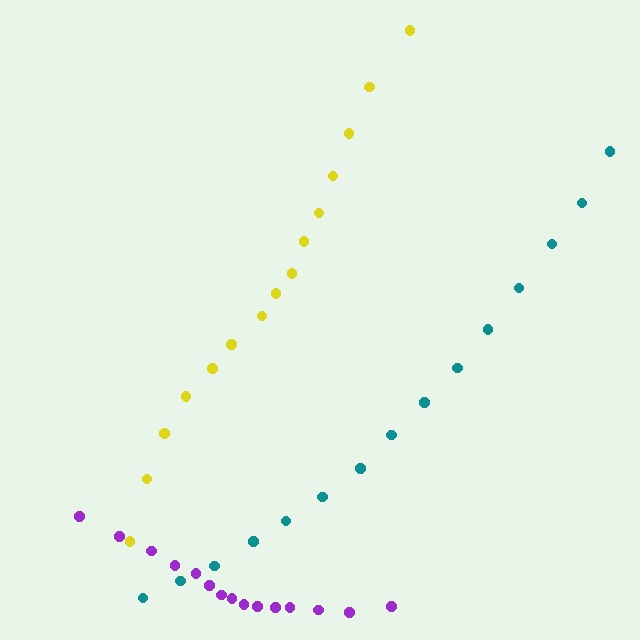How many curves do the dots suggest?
There are 3 distinct paths.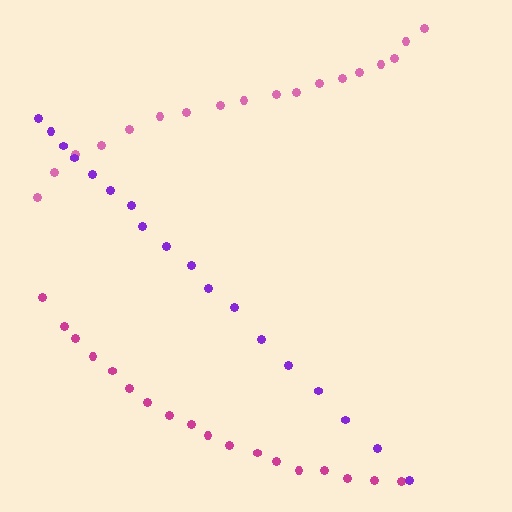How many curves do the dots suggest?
There are 3 distinct paths.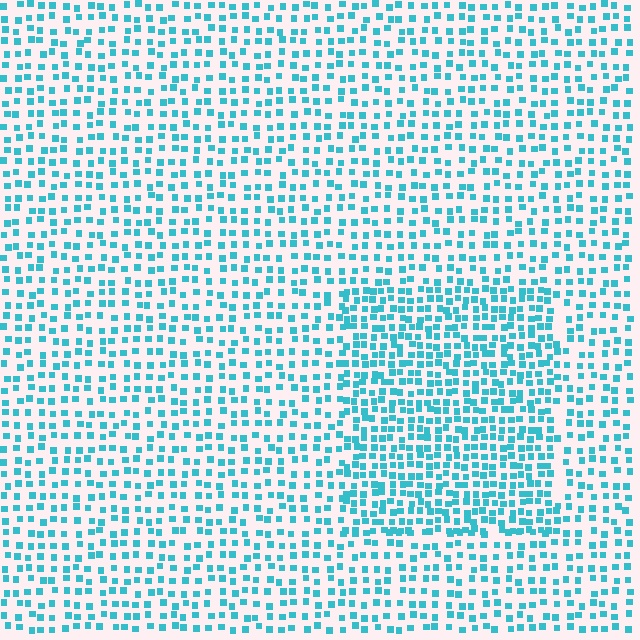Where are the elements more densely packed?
The elements are more densely packed inside the rectangle boundary.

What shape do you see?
I see a rectangle.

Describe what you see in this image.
The image contains small cyan elements arranged at two different densities. A rectangle-shaped region is visible where the elements are more densely packed than the surrounding area.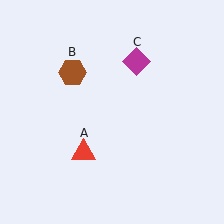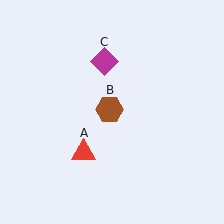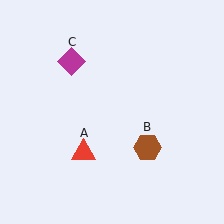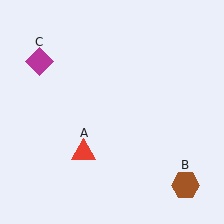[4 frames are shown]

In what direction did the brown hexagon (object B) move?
The brown hexagon (object B) moved down and to the right.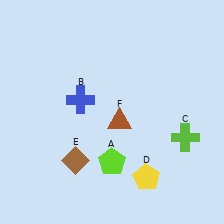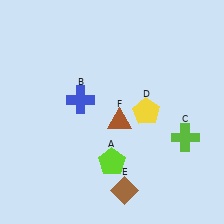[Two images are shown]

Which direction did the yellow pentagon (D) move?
The yellow pentagon (D) moved up.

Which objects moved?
The objects that moved are: the yellow pentagon (D), the brown diamond (E).